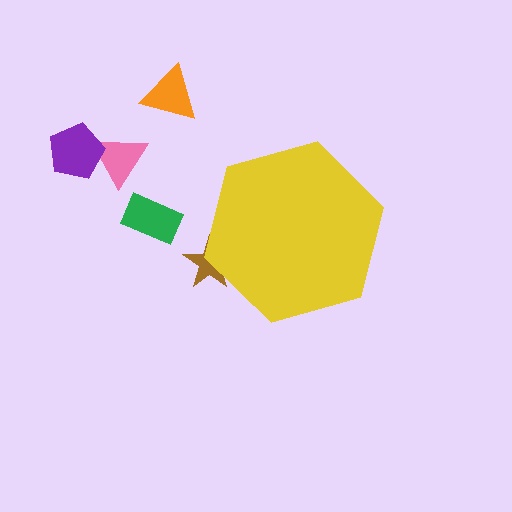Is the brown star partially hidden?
Yes, the brown star is partially hidden behind the yellow hexagon.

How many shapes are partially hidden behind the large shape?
1 shape is partially hidden.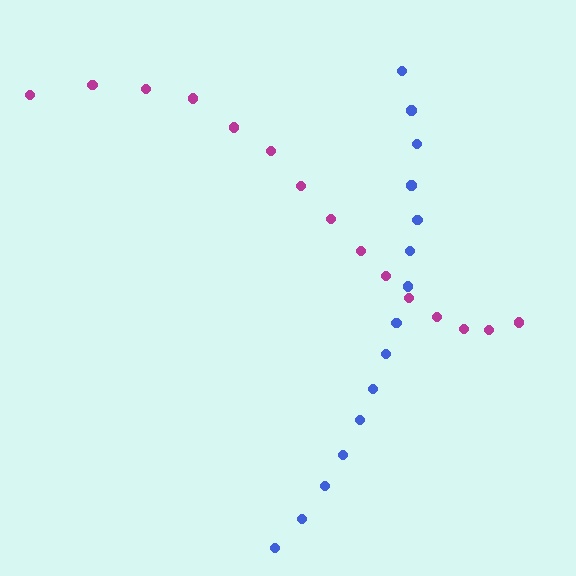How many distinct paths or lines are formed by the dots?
There are 2 distinct paths.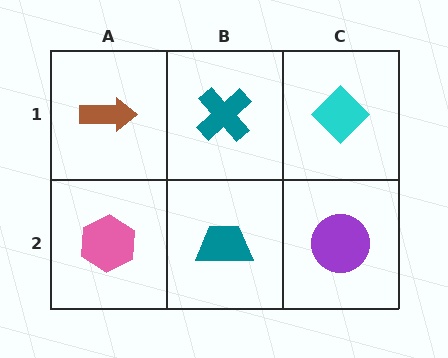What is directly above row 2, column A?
A brown arrow.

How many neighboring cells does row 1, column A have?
2.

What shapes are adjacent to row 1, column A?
A pink hexagon (row 2, column A), a teal cross (row 1, column B).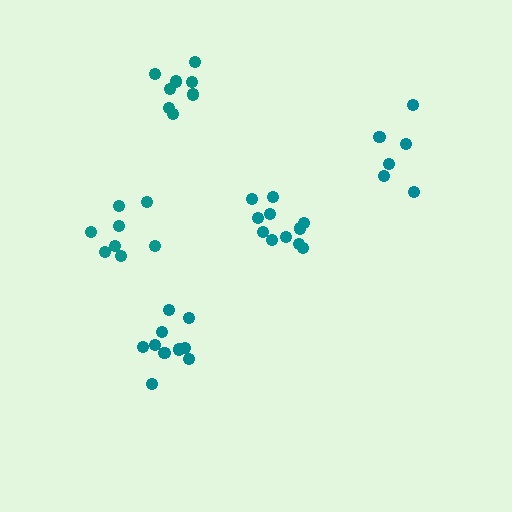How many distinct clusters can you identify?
There are 5 distinct clusters.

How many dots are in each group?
Group 1: 8 dots, Group 2: 11 dots, Group 3: 10 dots, Group 4: 6 dots, Group 5: 8 dots (43 total).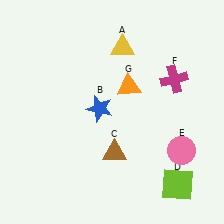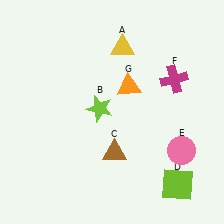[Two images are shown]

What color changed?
The star (B) changed from blue in Image 1 to lime in Image 2.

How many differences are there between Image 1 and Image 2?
There is 1 difference between the two images.